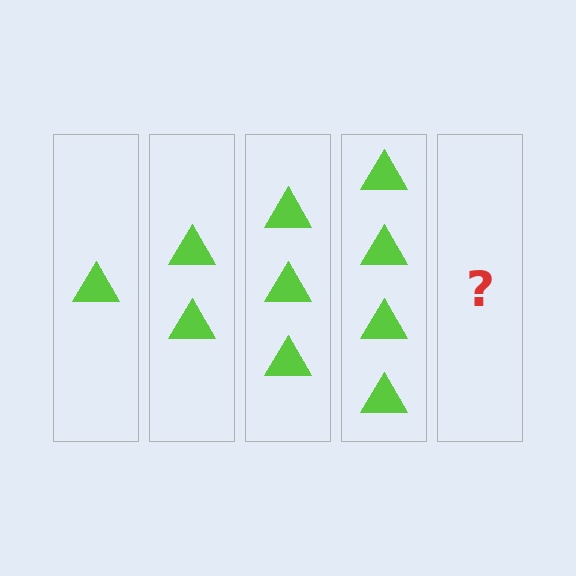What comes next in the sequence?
The next element should be 5 triangles.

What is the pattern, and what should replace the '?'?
The pattern is that each step adds one more triangle. The '?' should be 5 triangles.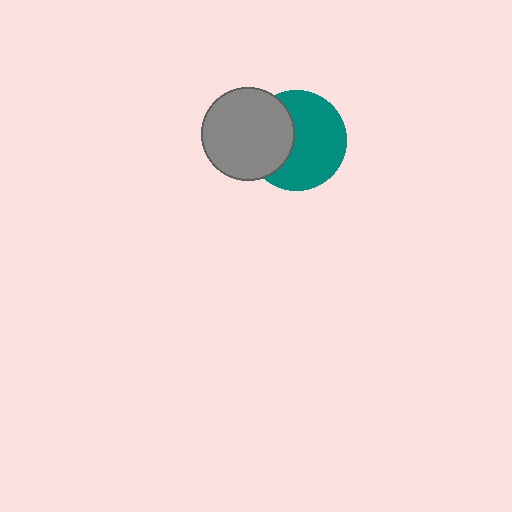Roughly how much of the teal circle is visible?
About half of it is visible (roughly 64%).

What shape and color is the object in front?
The object in front is a gray circle.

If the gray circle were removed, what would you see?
You would see the complete teal circle.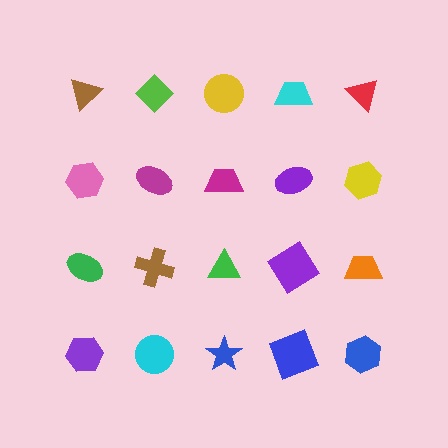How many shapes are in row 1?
5 shapes.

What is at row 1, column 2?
A lime diamond.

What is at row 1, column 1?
A brown triangle.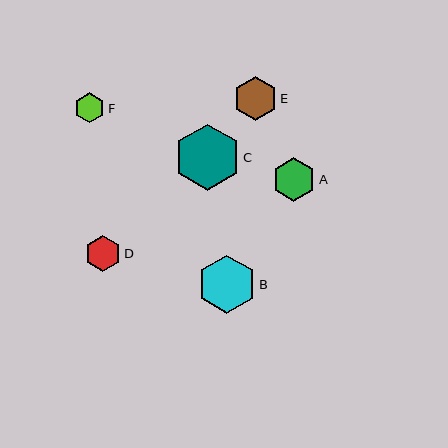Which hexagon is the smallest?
Hexagon F is the smallest with a size of approximately 30 pixels.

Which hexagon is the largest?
Hexagon C is the largest with a size of approximately 67 pixels.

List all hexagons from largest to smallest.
From largest to smallest: C, B, E, A, D, F.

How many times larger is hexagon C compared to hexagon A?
Hexagon C is approximately 1.5 times the size of hexagon A.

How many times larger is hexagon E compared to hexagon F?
Hexagon E is approximately 1.5 times the size of hexagon F.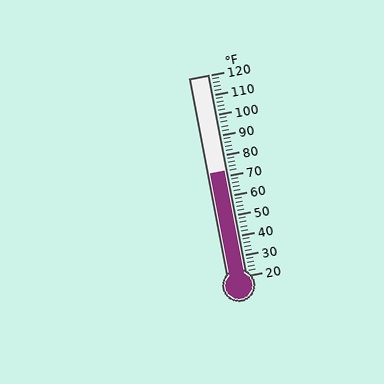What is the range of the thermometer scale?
The thermometer scale ranges from 20°F to 120°F.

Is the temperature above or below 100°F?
The temperature is below 100°F.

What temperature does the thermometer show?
The thermometer shows approximately 72°F.